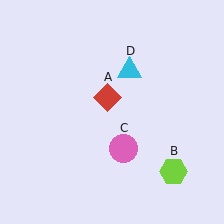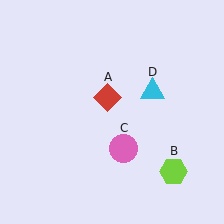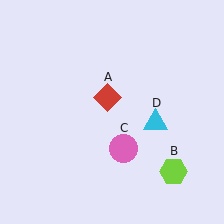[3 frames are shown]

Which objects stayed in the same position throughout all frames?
Red diamond (object A) and lime hexagon (object B) and pink circle (object C) remained stationary.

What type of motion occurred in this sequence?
The cyan triangle (object D) rotated clockwise around the center of the scene.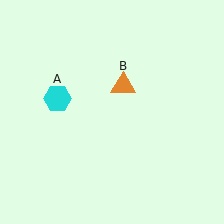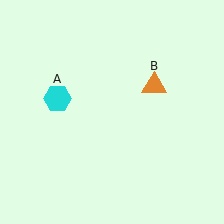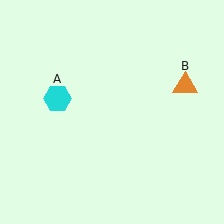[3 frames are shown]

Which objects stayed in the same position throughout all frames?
Cyan hexagon (object A) remained stationary.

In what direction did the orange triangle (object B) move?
The orange triangle (object B) moved right.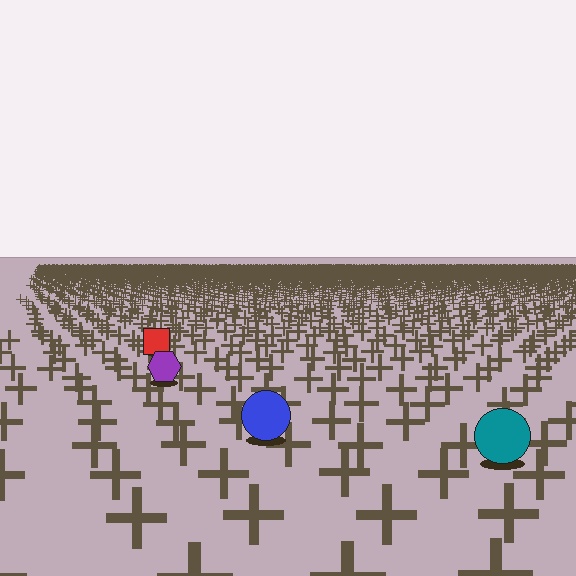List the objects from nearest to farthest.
From nearest to farthest: the teal circle, the blue circle, the purple hexagon, the red square.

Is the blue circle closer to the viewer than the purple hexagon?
Yes. The blue circle is closer — you can tell from the texture gradient: the ground texture is coarser near it.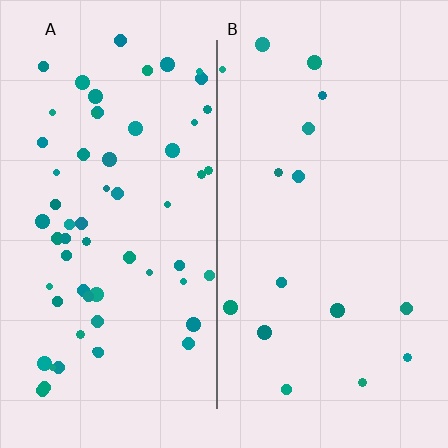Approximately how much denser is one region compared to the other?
Approximately 3.8× — region A over region B.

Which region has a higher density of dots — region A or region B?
A (the left).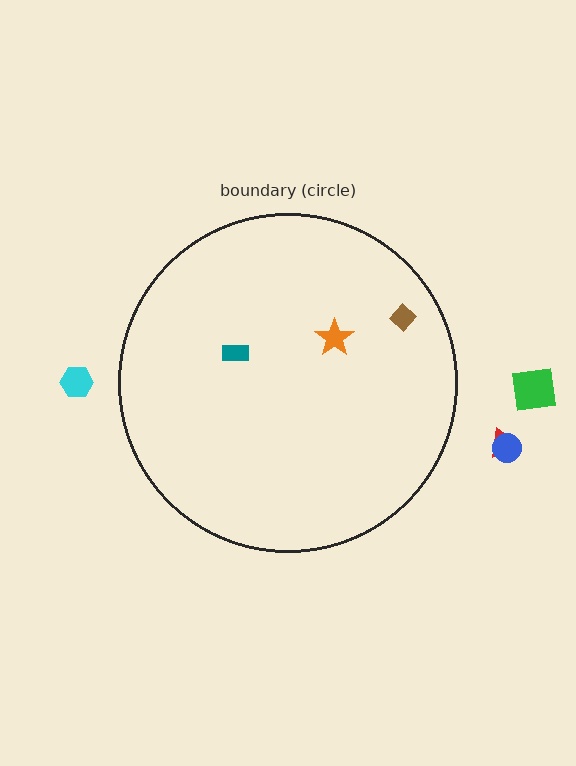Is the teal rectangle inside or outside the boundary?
Inside.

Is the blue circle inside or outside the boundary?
Outside.